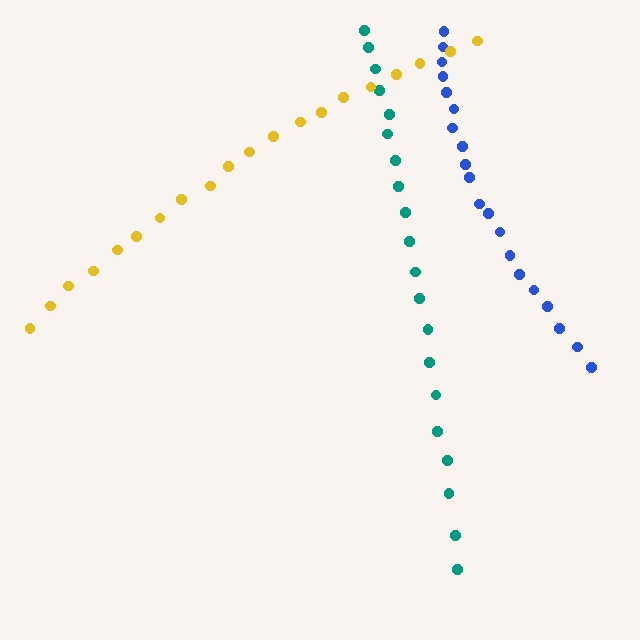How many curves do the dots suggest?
There are 3 distinct paths.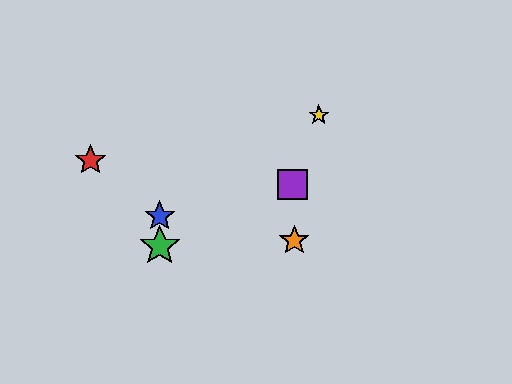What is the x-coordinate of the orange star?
The orange star is at x≈294.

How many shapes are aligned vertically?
2 shapes (the blue star, the green star) are aligned vertically.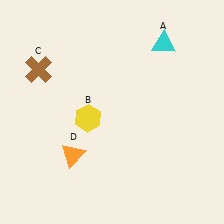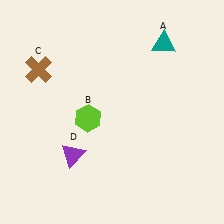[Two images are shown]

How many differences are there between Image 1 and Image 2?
There are 3 differences between the two images.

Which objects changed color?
A changed from cyan to teal. B changed from yellow to lime. D changed from orange to purple.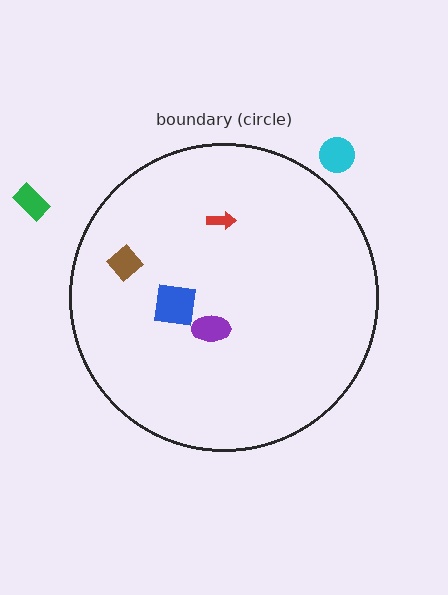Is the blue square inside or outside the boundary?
Inside.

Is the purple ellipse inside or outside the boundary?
Inside.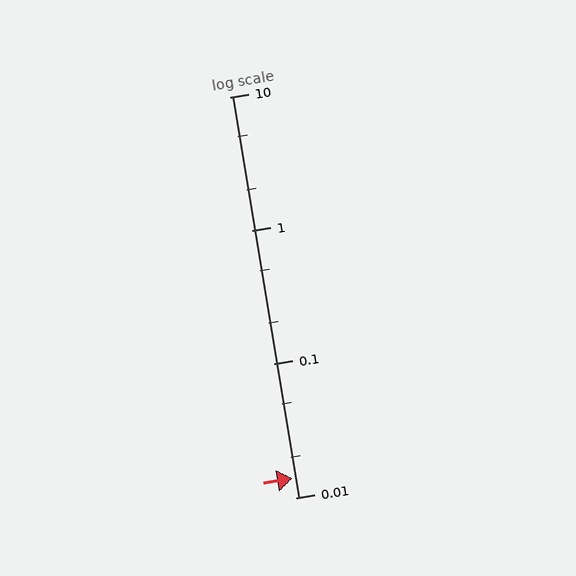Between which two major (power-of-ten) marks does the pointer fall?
The pointer is between 0.01 and 0.1.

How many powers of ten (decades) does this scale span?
The scale spans 3 decades, from 0.01 to 10.